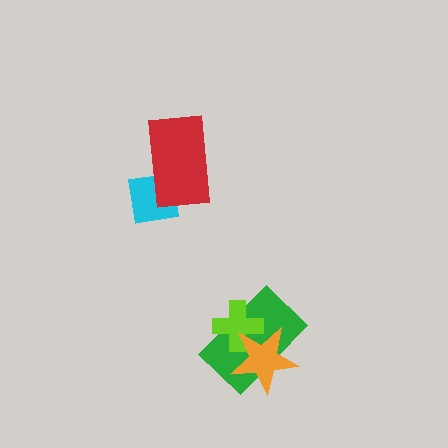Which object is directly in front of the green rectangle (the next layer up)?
The lime cross is directly in front of the green rectangle.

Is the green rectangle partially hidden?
Yes, it is partially covered by another shape.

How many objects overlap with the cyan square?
1 object overlaps with the cyan square.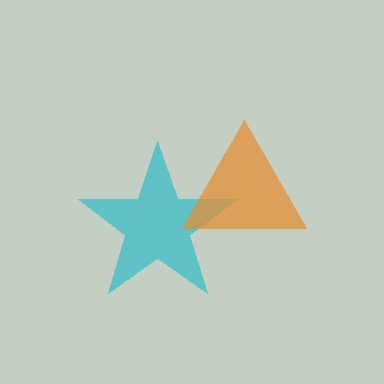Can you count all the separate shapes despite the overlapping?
Yes, there are 2 separate shapes.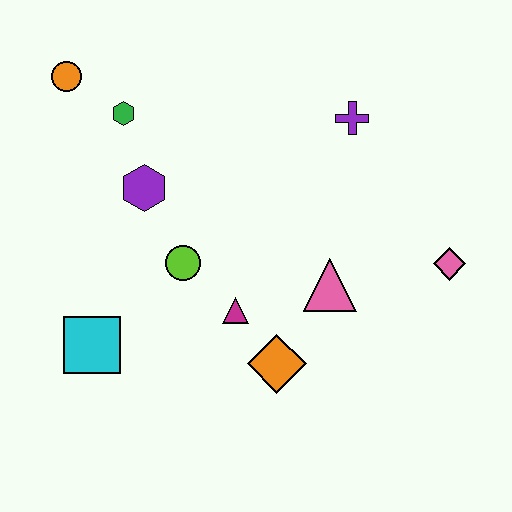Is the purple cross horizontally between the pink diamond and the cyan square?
Yes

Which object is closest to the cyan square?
The lime circle is closest to the cyan square.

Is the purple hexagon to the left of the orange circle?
No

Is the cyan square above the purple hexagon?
No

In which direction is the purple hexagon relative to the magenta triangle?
The purple hexagon is above the magenta triangle.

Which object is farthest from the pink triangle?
The orange circle is farthest from the pink triangle.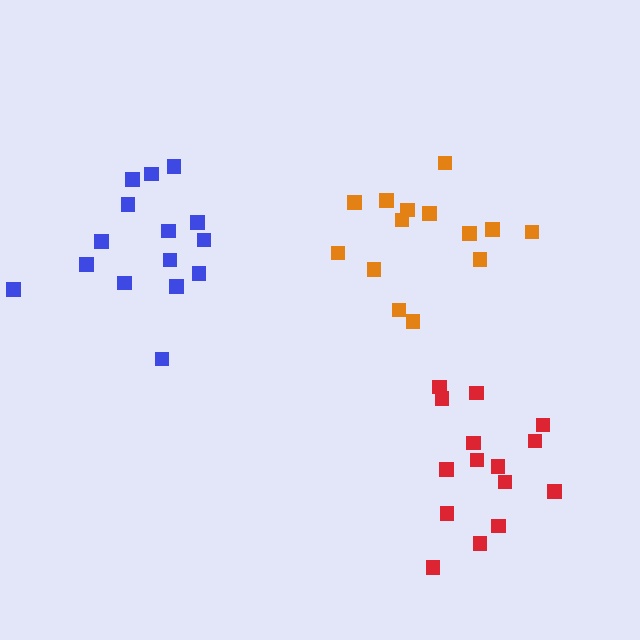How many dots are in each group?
Group 1: 15 dots, Group 2: 14 dots, Group 3: 15 dots (44 total).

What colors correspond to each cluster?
The clusters are colored: blue, orange, red.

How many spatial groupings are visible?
There are 3 spatial groupings.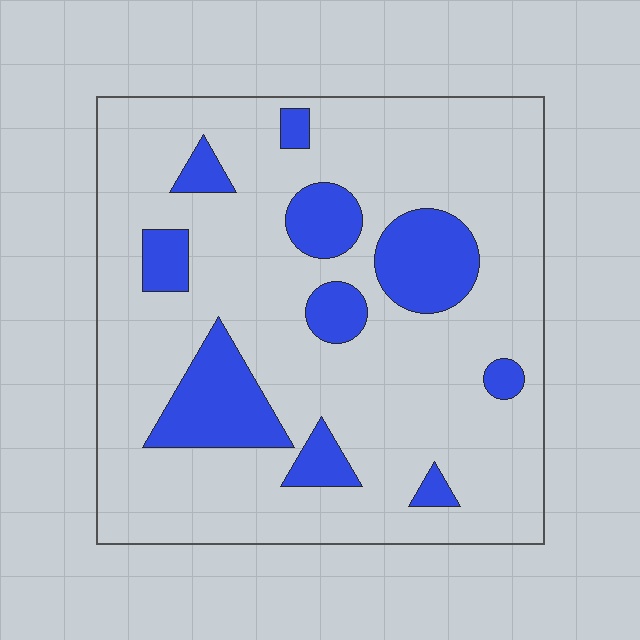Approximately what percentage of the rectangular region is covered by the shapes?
Approximately 20%.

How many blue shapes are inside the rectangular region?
10.